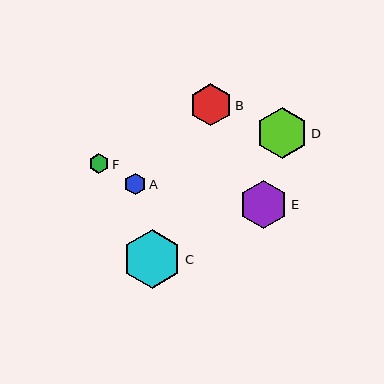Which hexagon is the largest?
Hexagon C is the largest with a size of approximately 59 pixels.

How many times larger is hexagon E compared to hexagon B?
Hexagon E is approximately 1.1 times the size of hexagon B.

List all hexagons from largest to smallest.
From largest to smallest: C, D, E, B, A, F.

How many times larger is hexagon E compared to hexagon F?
Hexagon E is approximately 2.4 times the size of hexagon F.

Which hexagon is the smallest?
Hexagon F is the smallest with a size of approximately 20 pixels.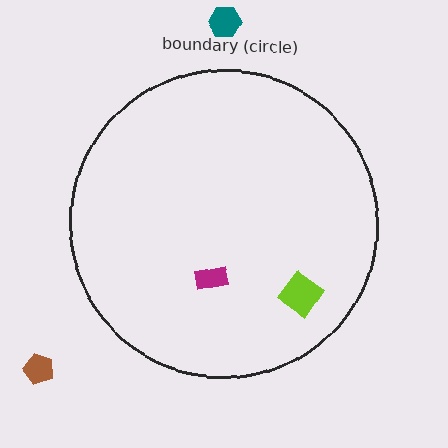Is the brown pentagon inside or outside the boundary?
Outside.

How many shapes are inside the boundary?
2 inside, 2 outside.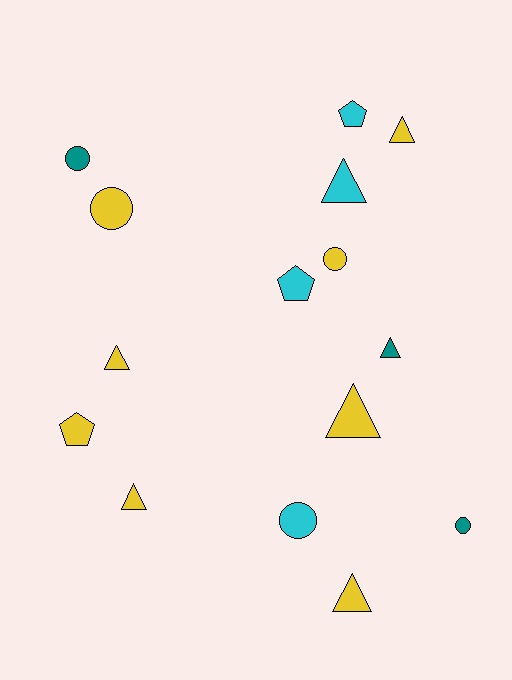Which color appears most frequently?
Yellow, with 8 objects.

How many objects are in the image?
There are 15 objects.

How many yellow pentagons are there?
There is 1 yellow pentagon.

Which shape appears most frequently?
Triangle, with 7 objects.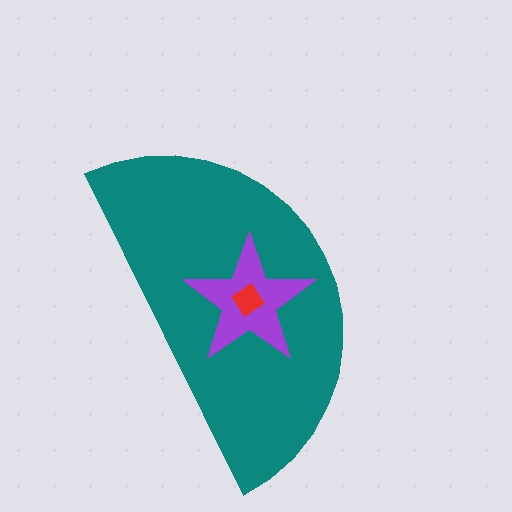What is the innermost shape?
The red diamond.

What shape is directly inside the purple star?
The red diamond.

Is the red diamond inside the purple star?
Yes.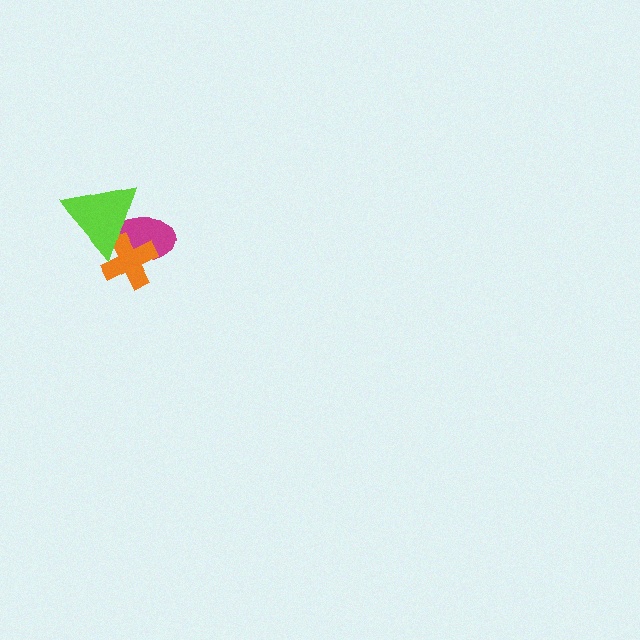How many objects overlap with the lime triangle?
2 objects overlap with the lime triangle.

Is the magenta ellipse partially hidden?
Yes, it is partially covered by another shape.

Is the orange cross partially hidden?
Yes, it is partially covered by another shape.